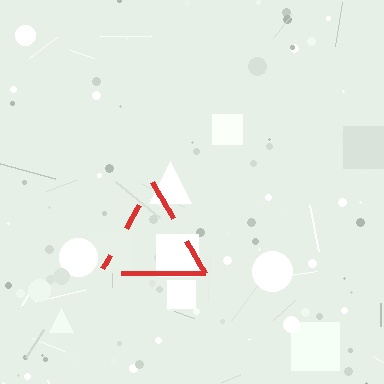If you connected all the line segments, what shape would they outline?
They would outline a triangle.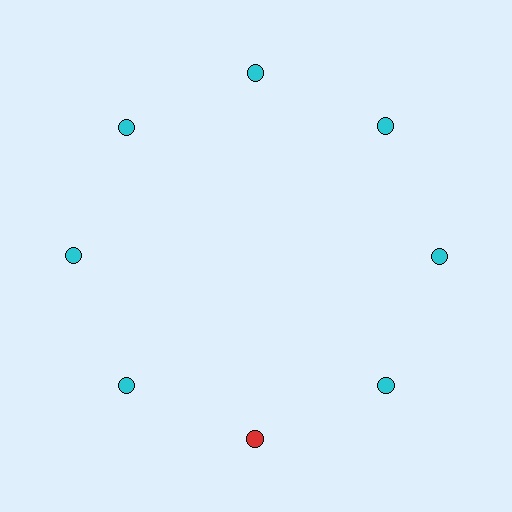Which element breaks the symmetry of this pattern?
The red circle at roughly the 6 o'clock position breaks the symmetry. All other shapes are cyan circles.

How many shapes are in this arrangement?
There are 8 shapes arranged in a ring pattern.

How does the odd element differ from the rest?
It has a different color: red instead of cyan.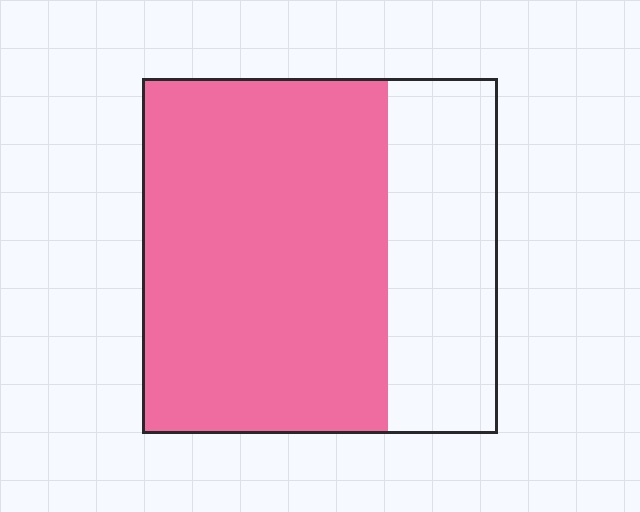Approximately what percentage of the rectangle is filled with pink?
Approximately 70%.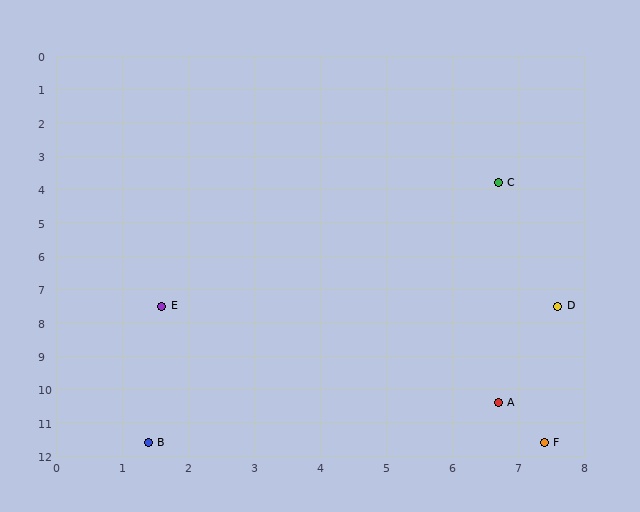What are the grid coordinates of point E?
Point E is at approximately (1.6, 7.5).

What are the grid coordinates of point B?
Point B is at approximately (1.4, 11.6).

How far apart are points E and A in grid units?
Points E and A are about 5.9 grid units apart.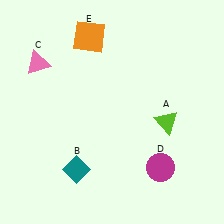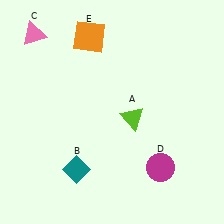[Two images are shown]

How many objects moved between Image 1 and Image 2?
2 objects moved between the two images.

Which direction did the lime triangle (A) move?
The lime triangle (A) moved left.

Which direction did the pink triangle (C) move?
The pink triangle (C) moved up.